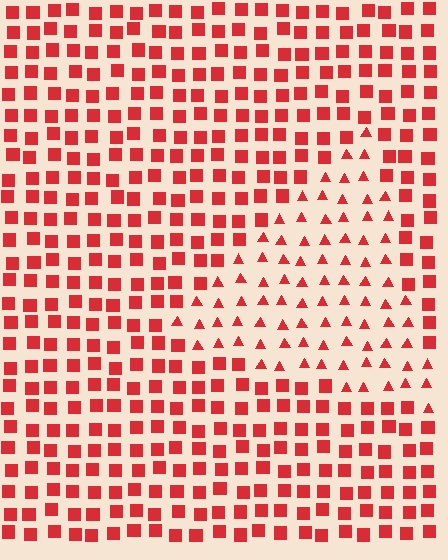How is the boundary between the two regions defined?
The boundary is defined by a change in element shape: triangles inside vs. squares outside. All elements share the same color and spacing.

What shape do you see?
I see a triangle.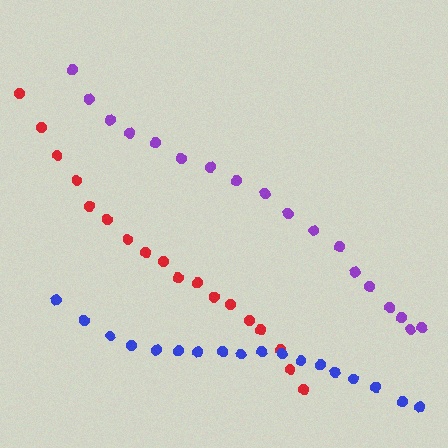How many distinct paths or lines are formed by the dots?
There are 3 distinct paths.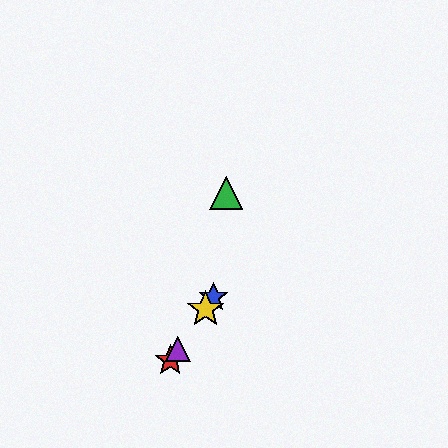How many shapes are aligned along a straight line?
4 shapes (the red star, the blue star, the yellow star, the purple triangle) are aligned along a straight line.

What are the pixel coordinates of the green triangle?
The green triangle is at (226, 193).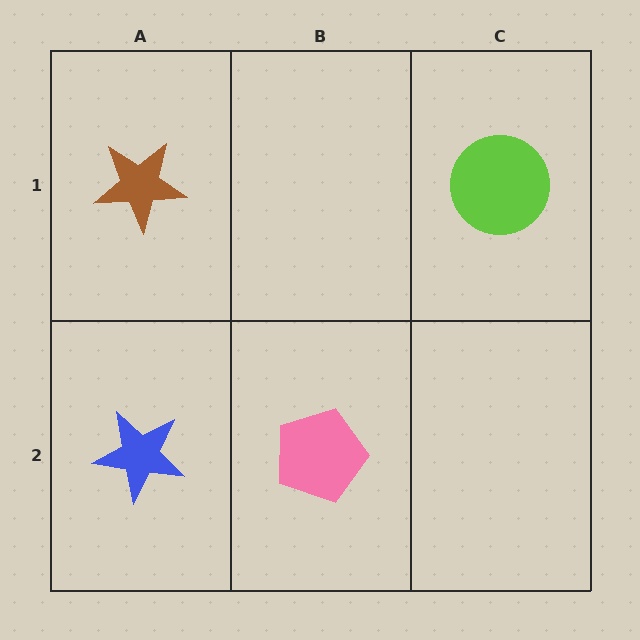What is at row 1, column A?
A brown star.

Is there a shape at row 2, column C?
No, that cell is empty.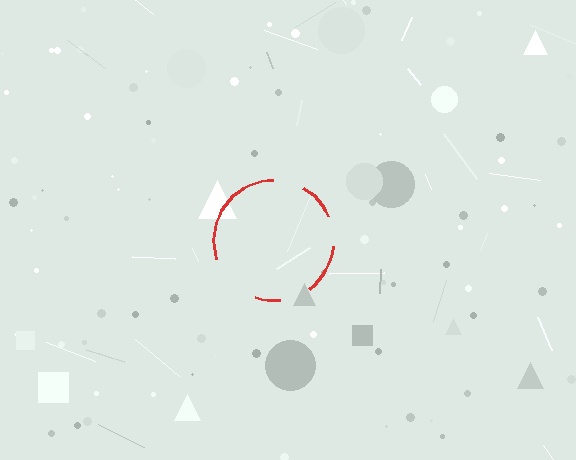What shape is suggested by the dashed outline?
The dashed outline suggests a circle.